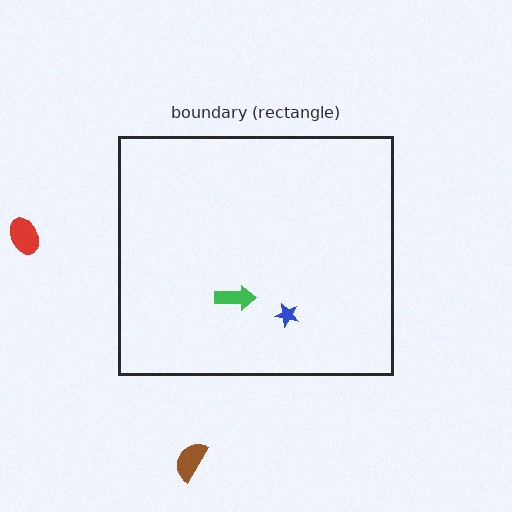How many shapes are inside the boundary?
2 inside, 2 outside.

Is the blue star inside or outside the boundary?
Inside.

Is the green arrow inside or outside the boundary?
Inside.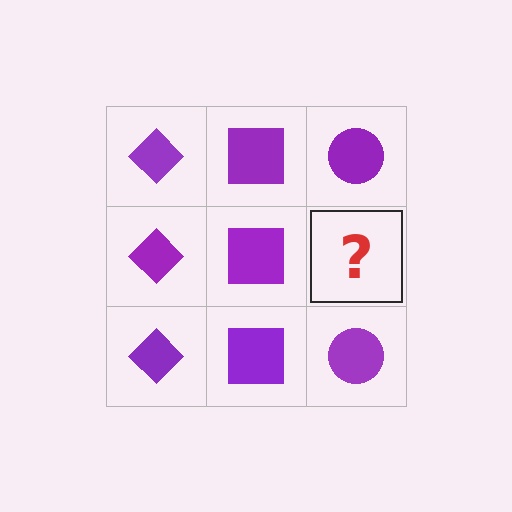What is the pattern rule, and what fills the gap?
The rule is that each column has a consistent shape. The gap should be filled with a purple circle.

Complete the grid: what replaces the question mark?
The question mark should be replaced with a purple circle.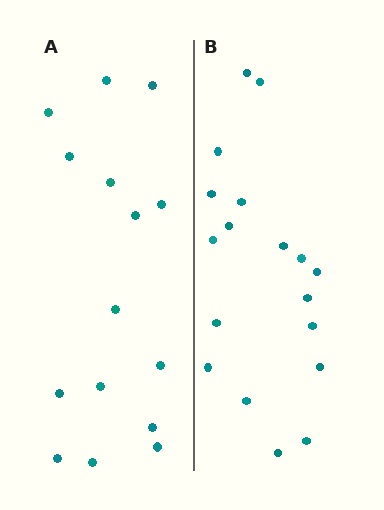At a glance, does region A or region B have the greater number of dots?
Region B (the right region) has more dots.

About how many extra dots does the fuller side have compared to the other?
Region B has just a few more — roughly 2 or 3 more dots than region A.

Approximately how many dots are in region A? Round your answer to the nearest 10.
About 20 dots. (The exact count is 15, which rounds to 20.)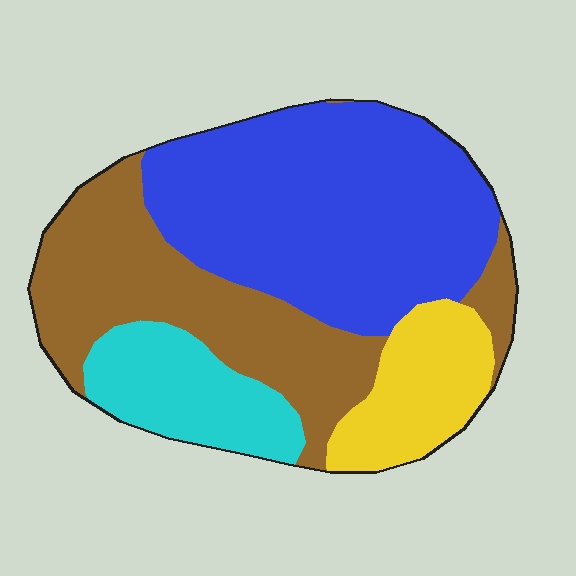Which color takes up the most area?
Blue, at roughly 45%.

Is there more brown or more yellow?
Brown.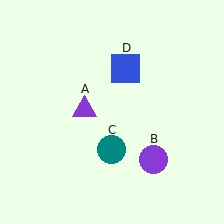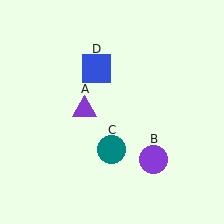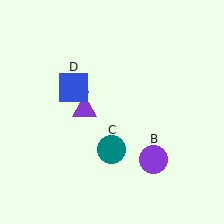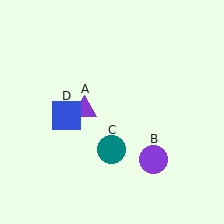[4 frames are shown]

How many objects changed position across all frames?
1 object changed position: blue square (object D).